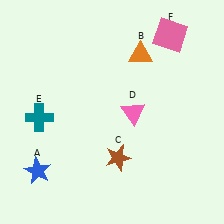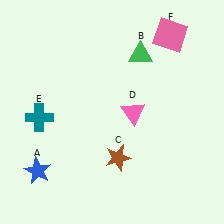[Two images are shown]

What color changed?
The triangle (B) changed from orange in Image 1 to green in Image 2.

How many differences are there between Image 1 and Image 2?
There is 1 difference between the two images.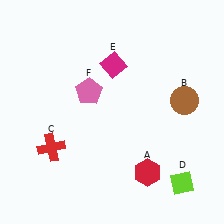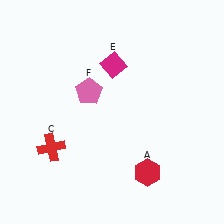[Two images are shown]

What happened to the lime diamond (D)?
The lime diamond (D) was removed in Image 2. It was in the bottom-right area of Image 1.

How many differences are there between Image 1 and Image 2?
There are 2 differences between the two images.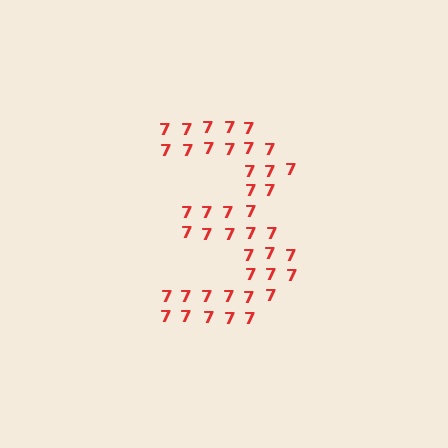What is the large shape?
The large shape is the digit 3.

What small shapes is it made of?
It is made of small digit 7's.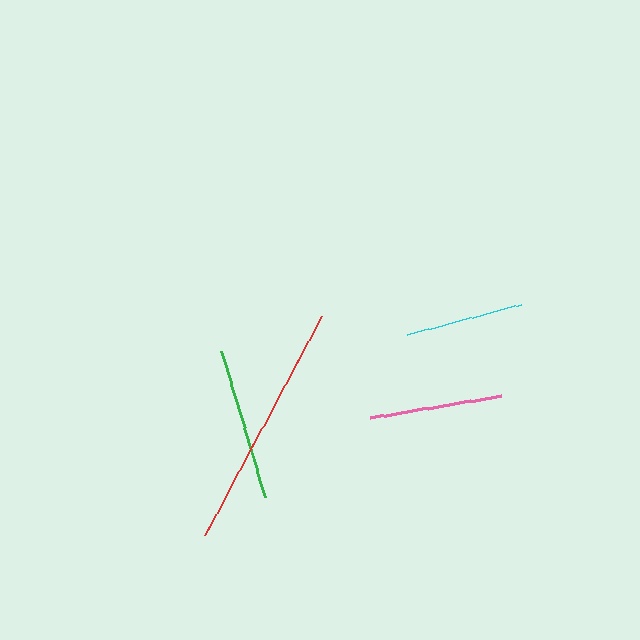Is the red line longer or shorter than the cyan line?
The red line is longer than the cyan line.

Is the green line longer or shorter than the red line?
The red line is longer than the green line.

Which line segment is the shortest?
The cyan line is the shortest at approximately 119 pixels.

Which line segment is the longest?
The red line is the longest at approximately 249 pixels.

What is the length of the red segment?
The red segment is approximately 249 pixels long.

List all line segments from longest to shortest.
From longest to shortest: red, green, pink, cyan.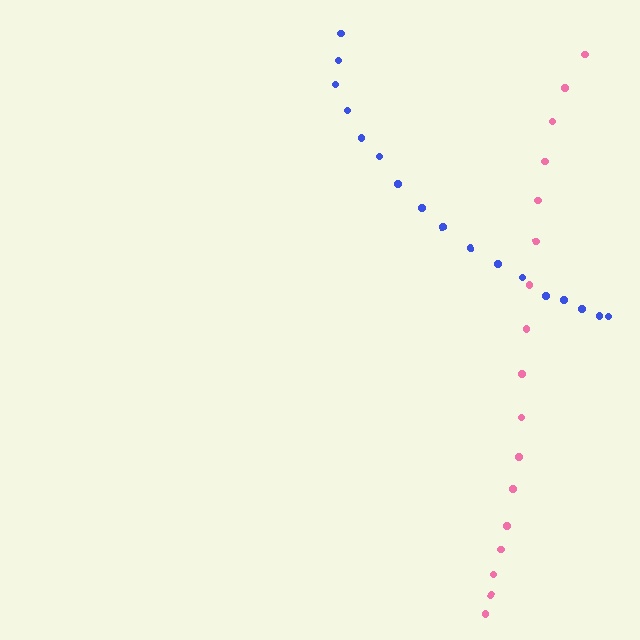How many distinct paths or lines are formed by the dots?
There are 2 distinct paths.